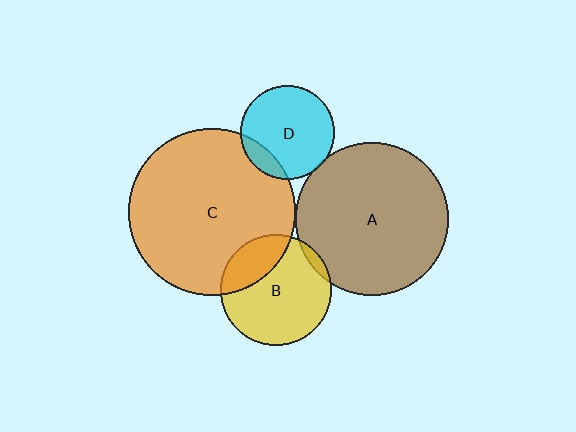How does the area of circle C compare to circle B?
Approximately 2.2 times.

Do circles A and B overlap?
Yes.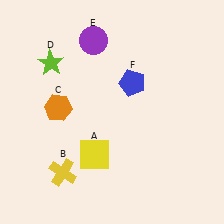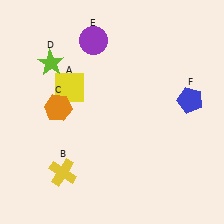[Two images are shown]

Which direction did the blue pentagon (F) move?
The blue pentagon (F) moved right.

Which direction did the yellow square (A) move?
The yellow square (A) moved up.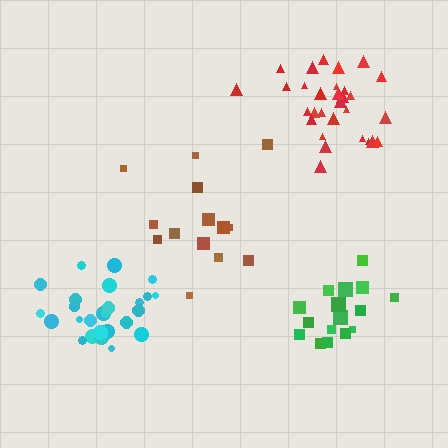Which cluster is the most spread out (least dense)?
Brown.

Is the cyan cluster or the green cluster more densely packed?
Cyan.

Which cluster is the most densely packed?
Red.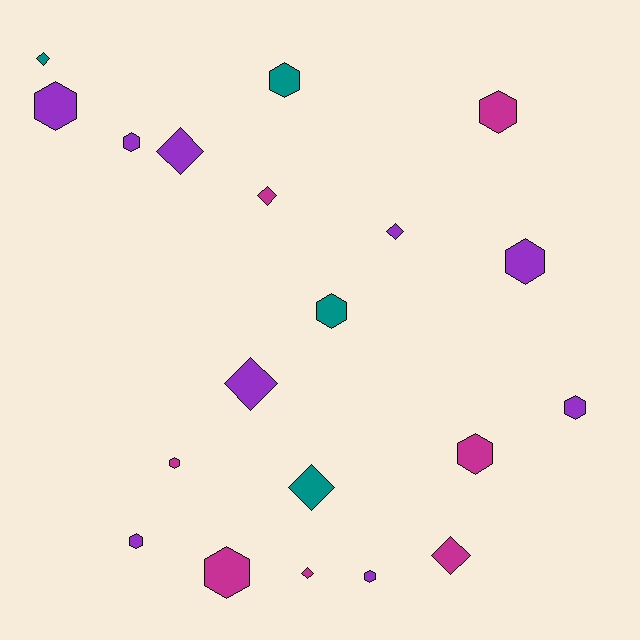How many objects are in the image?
There are 20 objects.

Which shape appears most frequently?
Hexagon, with 12 objects.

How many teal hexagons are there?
There are 2 teal hexagons.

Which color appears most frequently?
Purple, with 9 objects.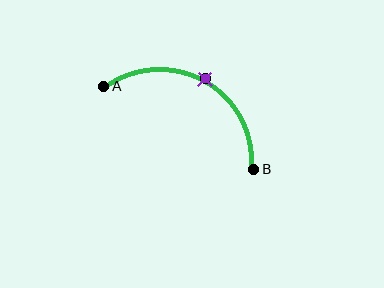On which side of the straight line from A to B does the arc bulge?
The arc bulges above the straight line connecting A and B.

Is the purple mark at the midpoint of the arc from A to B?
Yes. The purple mark lies on the arc at equal arc-length from both A and B — it is the arc midpoint.